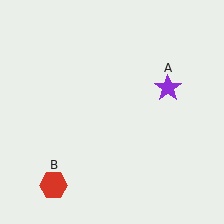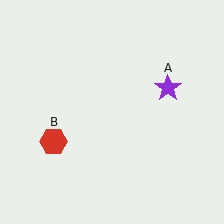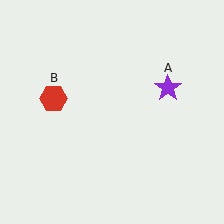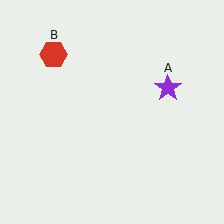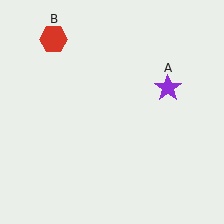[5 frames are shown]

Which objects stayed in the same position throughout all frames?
Purple star (object A) remained stationary.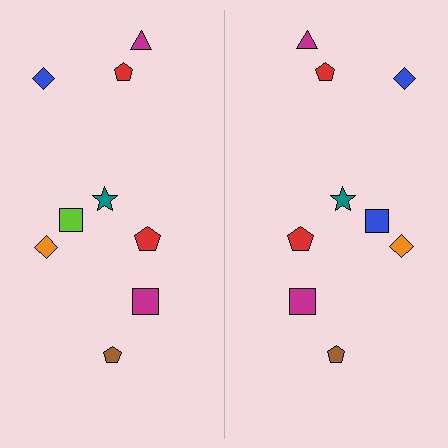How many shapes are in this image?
There are 18 shapes in this image.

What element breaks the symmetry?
The blue square on the right side breaks the symmetry — its mirror counterpart is lime.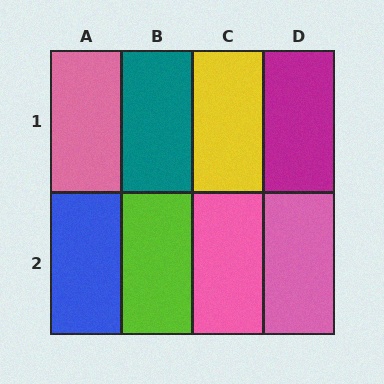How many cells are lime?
1 cell is lime.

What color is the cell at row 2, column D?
Pink.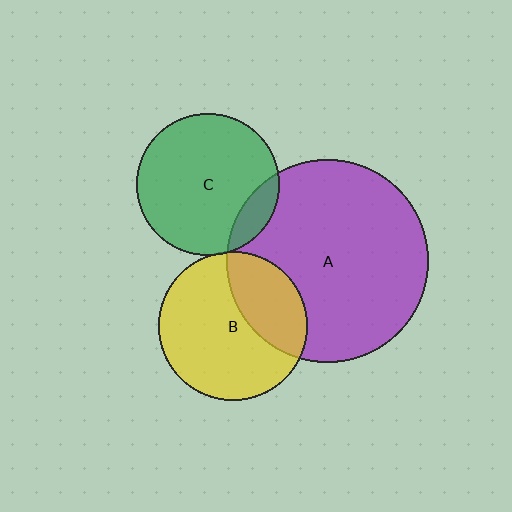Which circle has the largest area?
Circle A (purple).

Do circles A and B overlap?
Yes.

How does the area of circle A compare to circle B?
Approximately 1.8 times.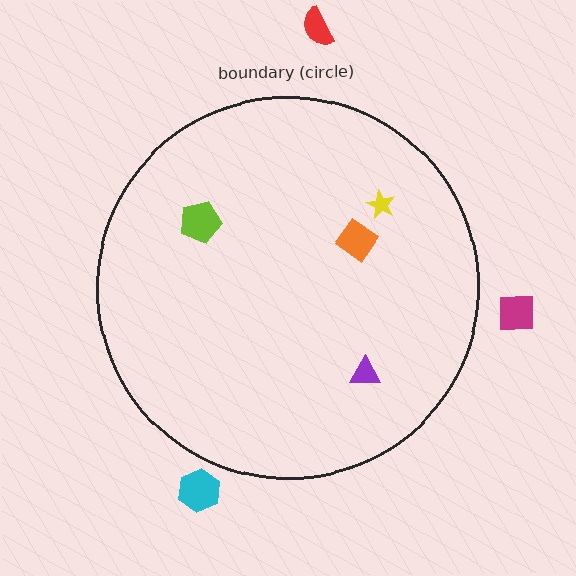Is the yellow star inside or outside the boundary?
Inside.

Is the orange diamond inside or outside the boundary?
Inside.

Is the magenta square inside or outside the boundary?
Outside.